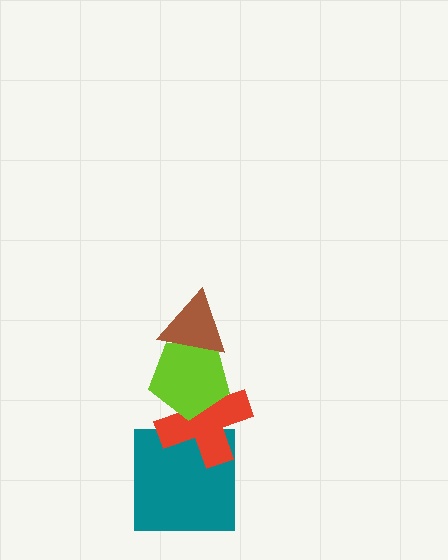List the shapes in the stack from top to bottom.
From top to bottom: the brown triangle, the lime pentagon, the red cross, the teal square.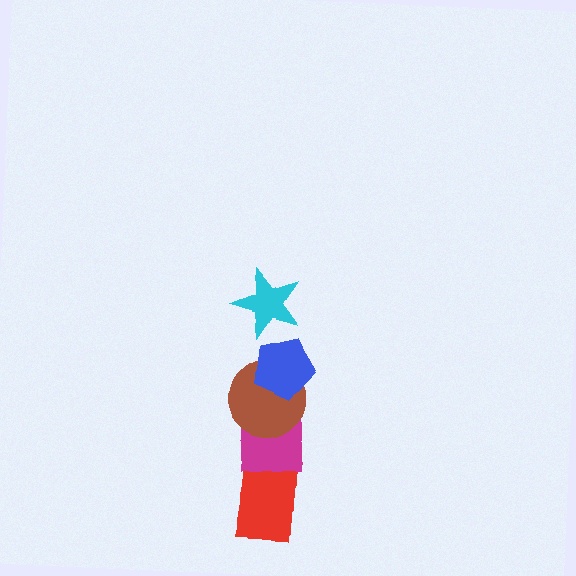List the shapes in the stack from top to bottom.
From top to bottom: the cyan star, the blue pentagon, the brown circle, the magenta square, the red rectangle.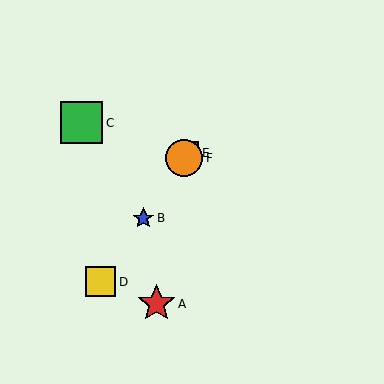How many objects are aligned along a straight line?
4 objects (B, D, E, F) are aligned along a straight line.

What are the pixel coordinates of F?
Object F is at (184, 158).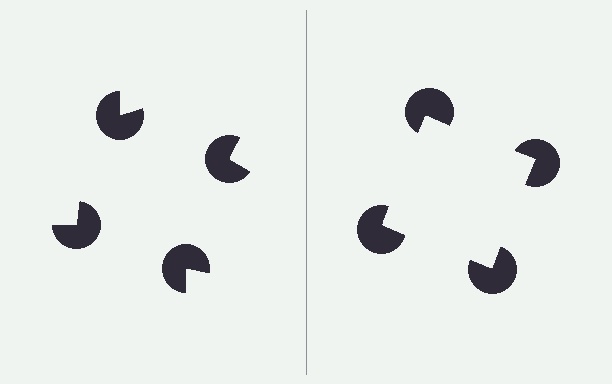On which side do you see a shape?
An illusory square appears on the right side. On the left side the wedge cuts are rotated, so no coherent shape forms.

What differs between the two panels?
The pac-man discs are positioned identically on both sides; only the wedge orientations differ. On the right they align to a square; on the left they are misaligned.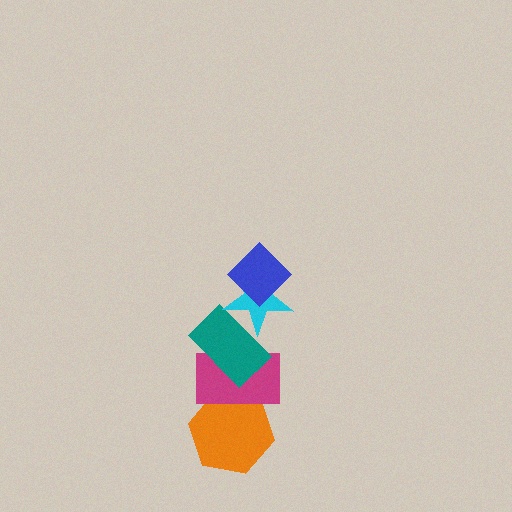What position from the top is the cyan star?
The cyan star is 2nd from the top.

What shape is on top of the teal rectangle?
The cyan star is on top of the teal rectangle.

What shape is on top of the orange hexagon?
The magenta rectangle is on top of the orange hexagon.